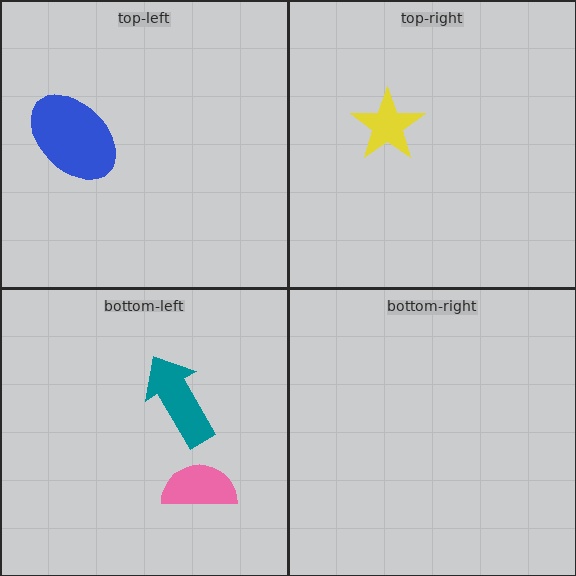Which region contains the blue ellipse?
The top-left region.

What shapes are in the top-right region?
The yellow star.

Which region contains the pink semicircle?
The bottom-left region.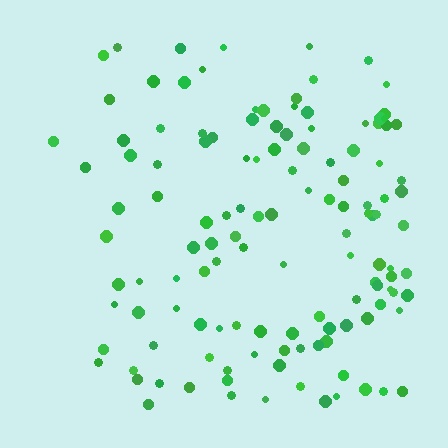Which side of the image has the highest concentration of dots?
The right.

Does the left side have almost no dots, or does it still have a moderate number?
Still a moderate number, just noticeably fewer than the right.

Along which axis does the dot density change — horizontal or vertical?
Horizontal.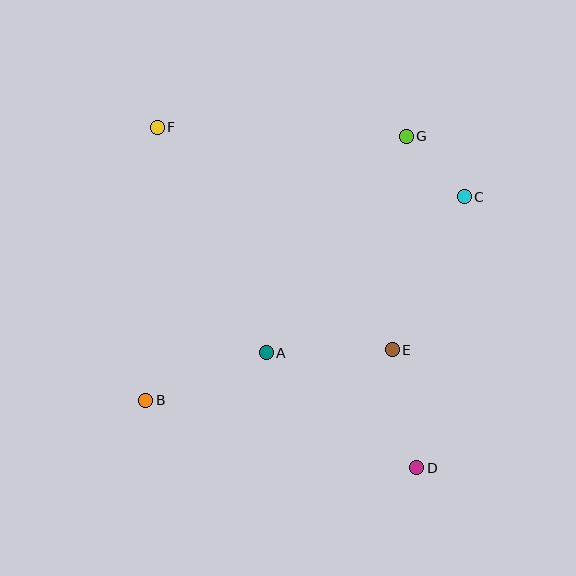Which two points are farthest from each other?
Points D and F are farthest from each other.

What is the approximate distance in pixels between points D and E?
The distance between D and E is approximately 120 pixels.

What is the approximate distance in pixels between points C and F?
The distance between C and F is approximately 315 pixels.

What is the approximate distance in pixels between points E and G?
The distance between E and G is approximately 214 pixels.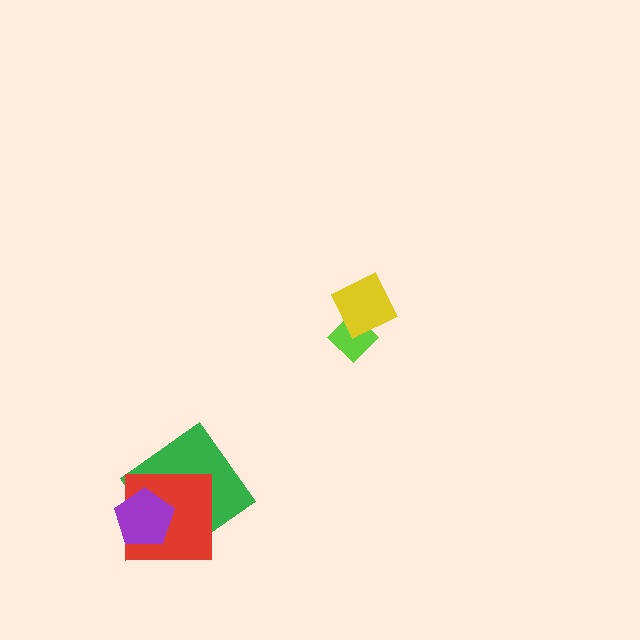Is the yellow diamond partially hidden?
No, no other shape covers it.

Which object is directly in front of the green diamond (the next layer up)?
The red square is directly in front of the green diamond.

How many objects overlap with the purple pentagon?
2 objects overlap with the purple pentagon.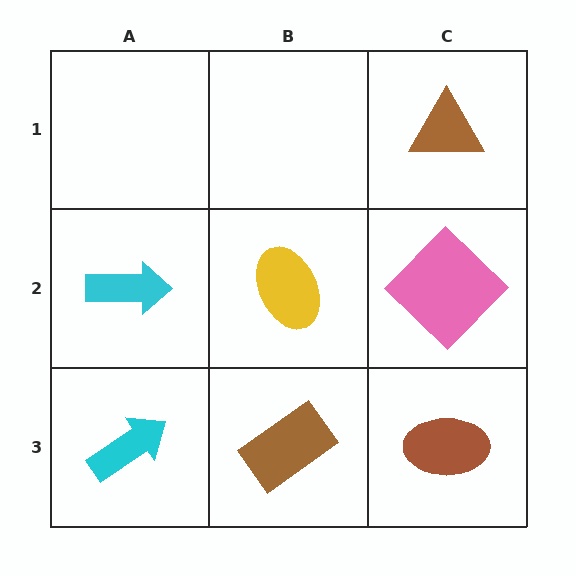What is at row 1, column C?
A brown triangle.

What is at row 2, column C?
A pink diamond.